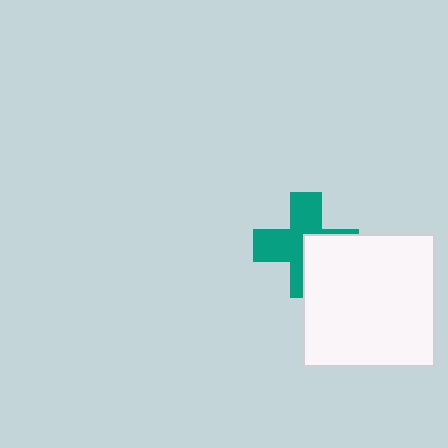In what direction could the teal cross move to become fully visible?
The teal cross could move toward the upper-left. That would shift it out from behind the white square entirely.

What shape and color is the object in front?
The object in front is a white square.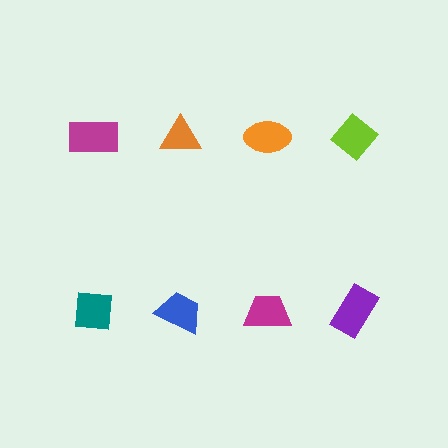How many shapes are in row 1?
4 shapes.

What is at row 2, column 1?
A teal square.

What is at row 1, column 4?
A lime diamond.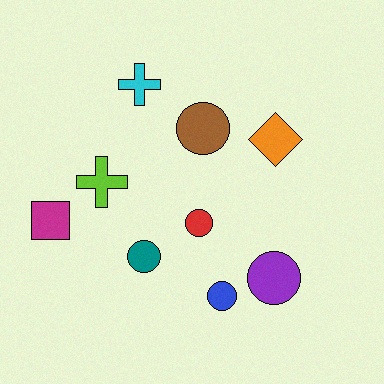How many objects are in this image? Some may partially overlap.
There are 9 objects.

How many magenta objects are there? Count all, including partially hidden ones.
There is 1 magenta object.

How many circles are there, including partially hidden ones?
There are 5 circles.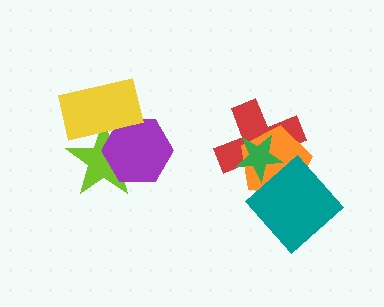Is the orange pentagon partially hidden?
Yes, it is partially covered by another shape.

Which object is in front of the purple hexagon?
The yellow rectangle is in front of the purple hexagon.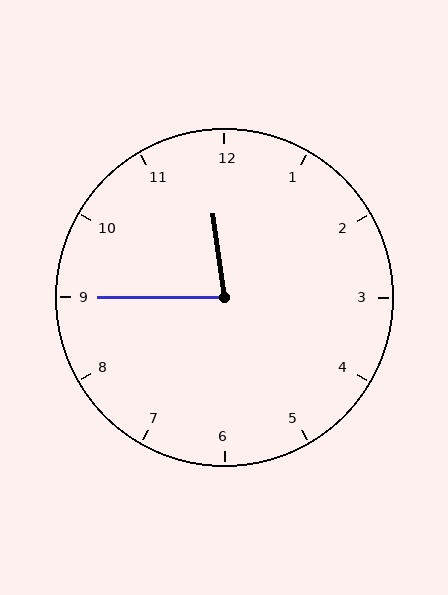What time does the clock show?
11:45.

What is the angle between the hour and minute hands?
Approximately 82 degrees.